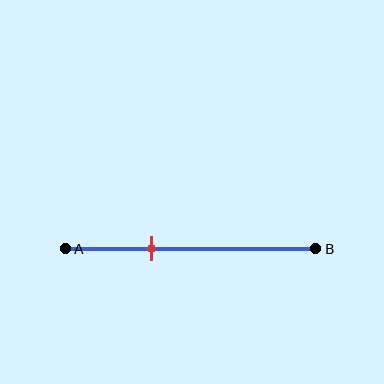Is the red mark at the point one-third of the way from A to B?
Yes, the mark is approximately at the one-third point.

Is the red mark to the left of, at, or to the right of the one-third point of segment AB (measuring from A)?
The red mark is approximately at the one-third point of segment AB.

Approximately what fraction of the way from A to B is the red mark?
The red mark is approximately 35% of the way from A to B.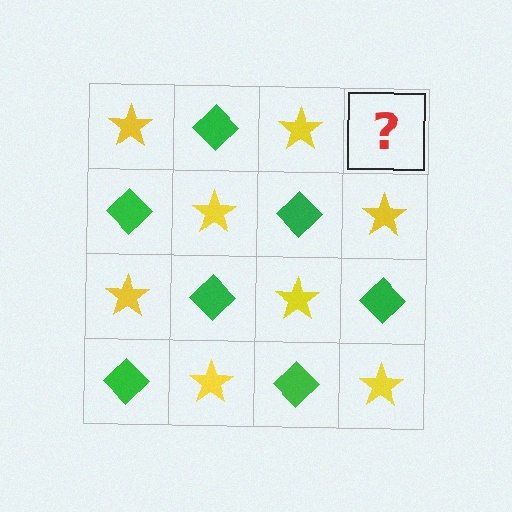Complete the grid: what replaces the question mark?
The question mark should be replaced with a green diamond.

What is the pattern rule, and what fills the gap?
The rule is that it alternates yellow star and green diamond in a checkerboard pattern. The gap should be filled with a green diamond.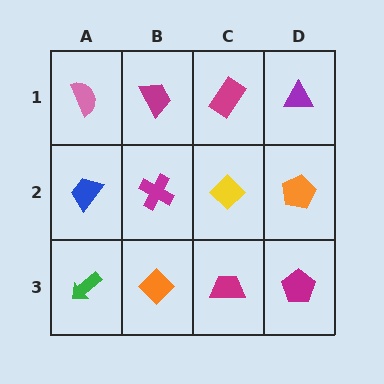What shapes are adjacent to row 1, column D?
An orange pentagon (row 2, column D), a magenta rectangle (row 1, column C).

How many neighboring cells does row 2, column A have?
3.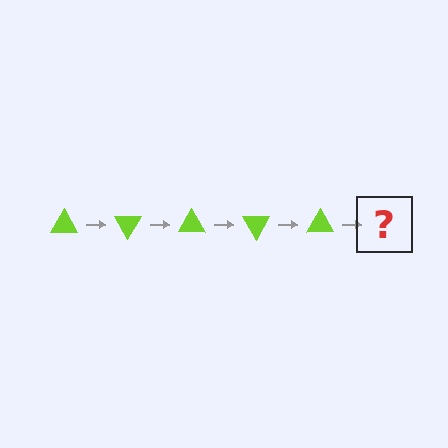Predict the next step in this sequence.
The next step is a lime triangle rotated 300 degrees.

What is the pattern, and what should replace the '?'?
The pattern is that the triangle rotates 60 degrees each step. The '?' should be a lime triangle rotated 300 degrees.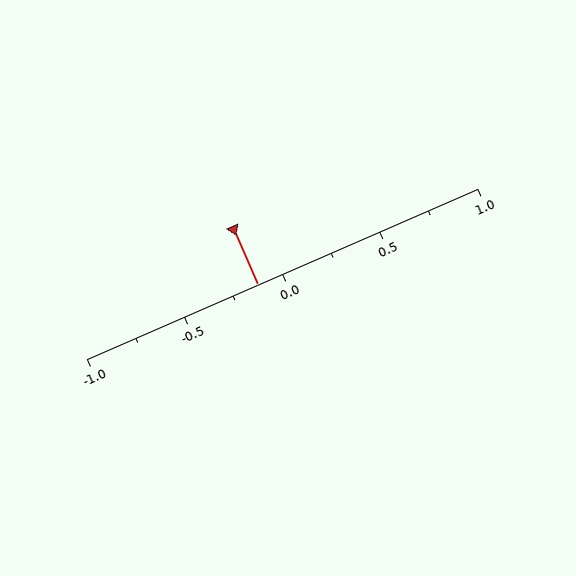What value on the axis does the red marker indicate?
The marker indicates approximately -0.12.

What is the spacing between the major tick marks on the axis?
The major ticks are spaced 0.5 apart.